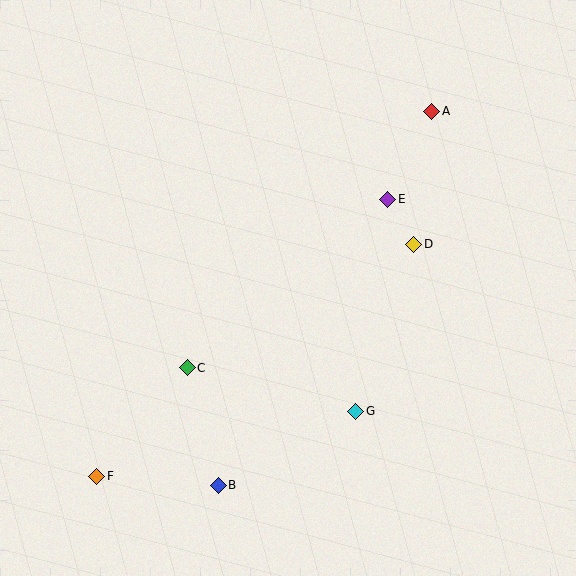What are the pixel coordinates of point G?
Point G is at (356, 411).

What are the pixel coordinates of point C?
Point C is at (187, 368).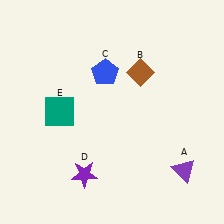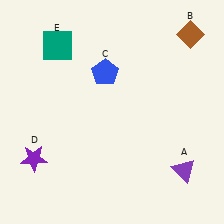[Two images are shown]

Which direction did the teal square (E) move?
The teal square (E) moved up.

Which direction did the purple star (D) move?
The purple star (D) moved left.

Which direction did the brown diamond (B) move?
The brown diamond (B) moved right.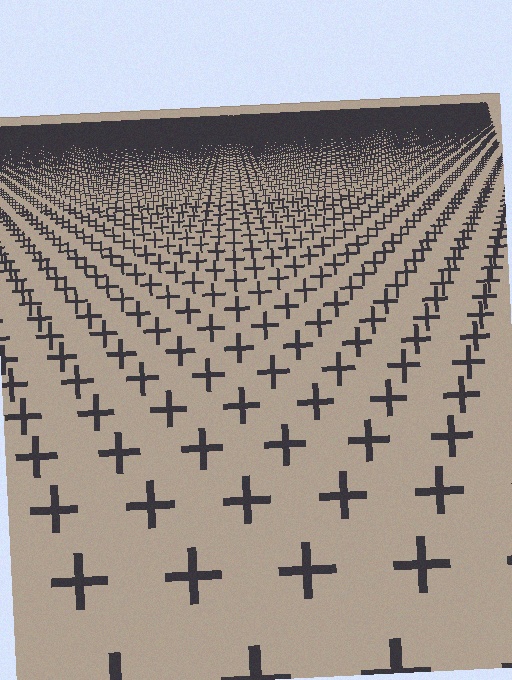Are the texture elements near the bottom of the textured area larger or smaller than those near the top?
Larger. Near the bottom, elements are closer to the viewer and appear at a bigger on-screen size.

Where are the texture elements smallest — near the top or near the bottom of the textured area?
Near the top.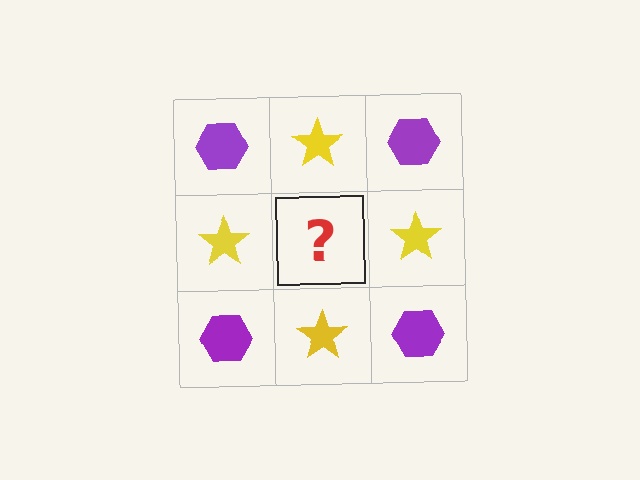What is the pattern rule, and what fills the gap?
The rule is that it alternates purple hexagon and yellow star in a checkerboard pattern. The gap should be filled with a purple hexagon.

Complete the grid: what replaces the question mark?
The question mark should be replaced with a purple hexagon.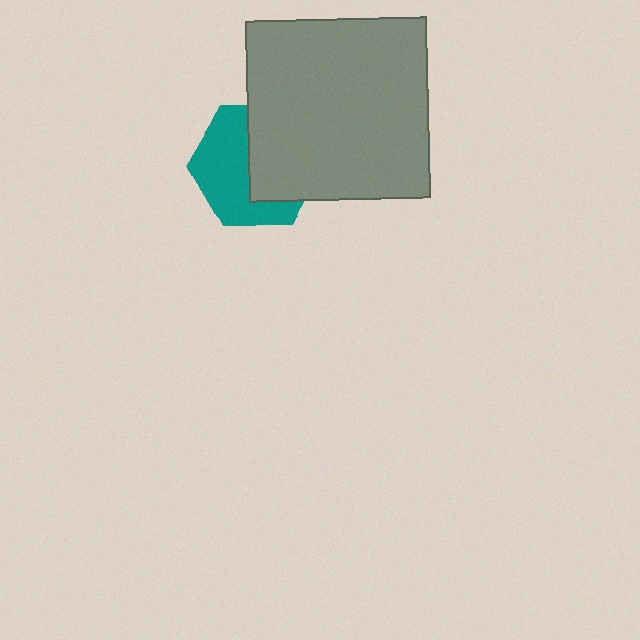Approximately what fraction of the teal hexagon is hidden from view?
Roughly 49% of the teal hexagon is hidden behind the gray square.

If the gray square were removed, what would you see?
You would see the complete teal hexagon.